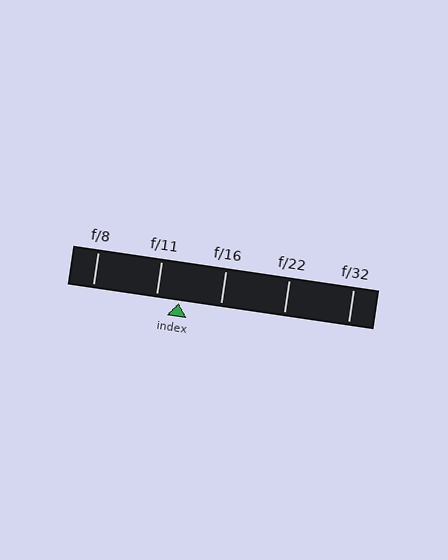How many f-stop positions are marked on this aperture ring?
There are 5 f-stop positions marked.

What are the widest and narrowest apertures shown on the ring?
The widest aperture shown is f/8 and the narrowest is f/32.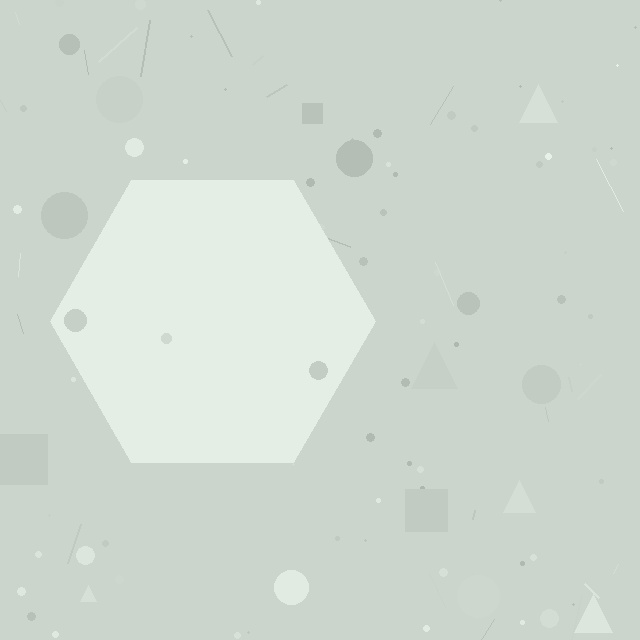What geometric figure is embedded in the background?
A hexagon is embedded in the background.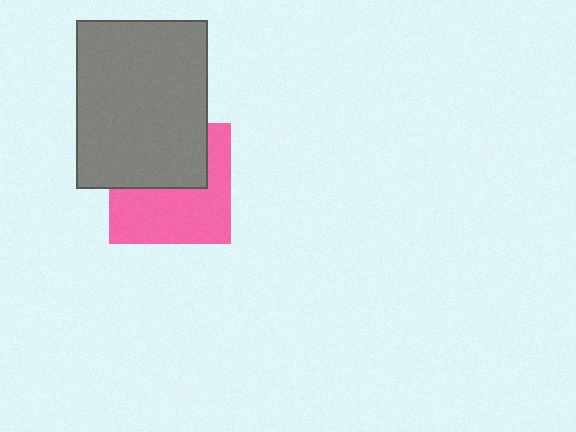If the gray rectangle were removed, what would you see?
You would see the complete pink square.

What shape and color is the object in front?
The object in front is a gray rectangle.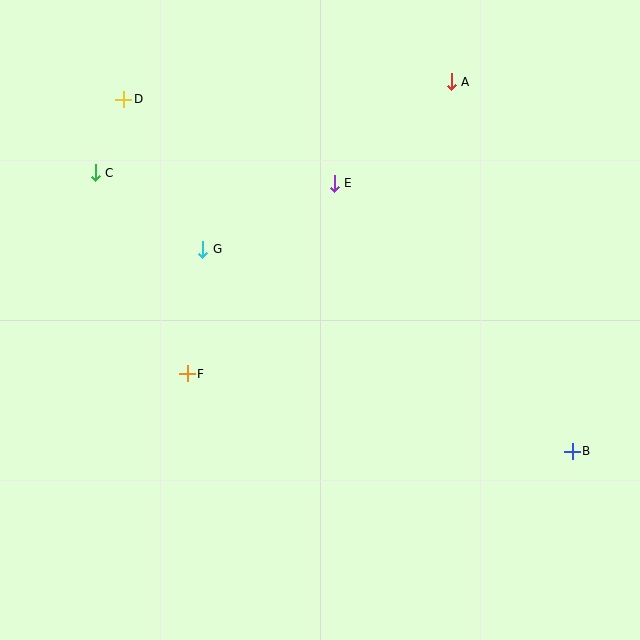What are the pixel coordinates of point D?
Point D is at (124, 99).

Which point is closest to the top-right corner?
Point A is closest to the top-right corner.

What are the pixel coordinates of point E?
Point E is at (334, 183).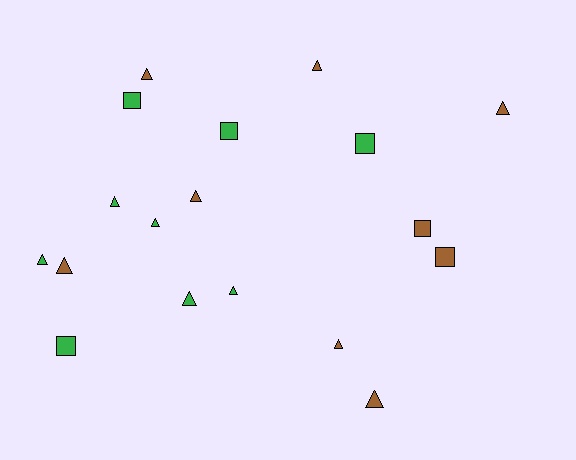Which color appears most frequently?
Brown, with 9 objects.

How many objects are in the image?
There are 18 objects.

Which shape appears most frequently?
Triangle, with 12 objects.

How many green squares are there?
There are 4 green squares.